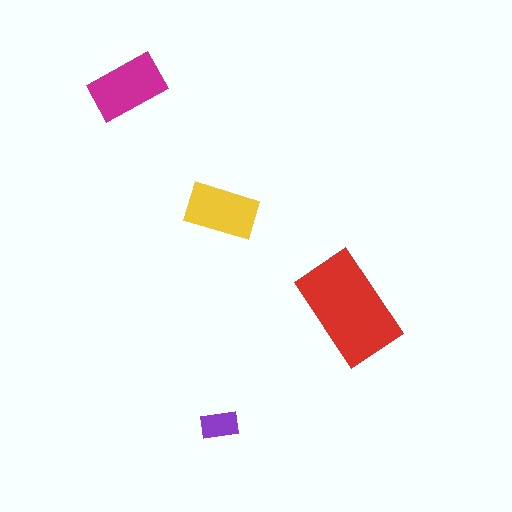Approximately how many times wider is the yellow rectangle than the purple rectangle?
About 2 times wider.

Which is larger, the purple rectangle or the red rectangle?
The red one.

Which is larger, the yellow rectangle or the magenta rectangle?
The magenta one.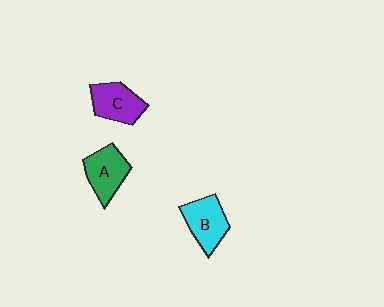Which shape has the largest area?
Shape B (cyan).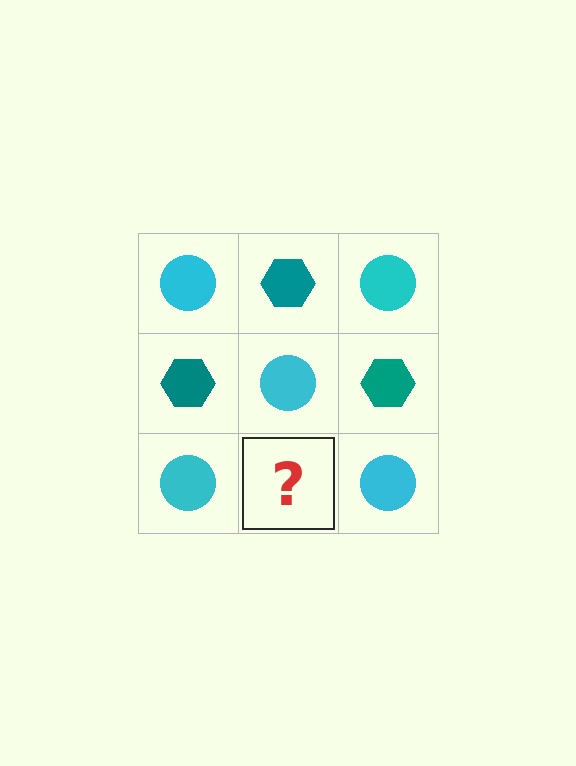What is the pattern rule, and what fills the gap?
The rule is that it alternates cyan circle and teal hexagon in a checkerboard pattern. The gap should be filled with a teal hexagon.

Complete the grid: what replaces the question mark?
The question mark should be replaced with a teal hexagon.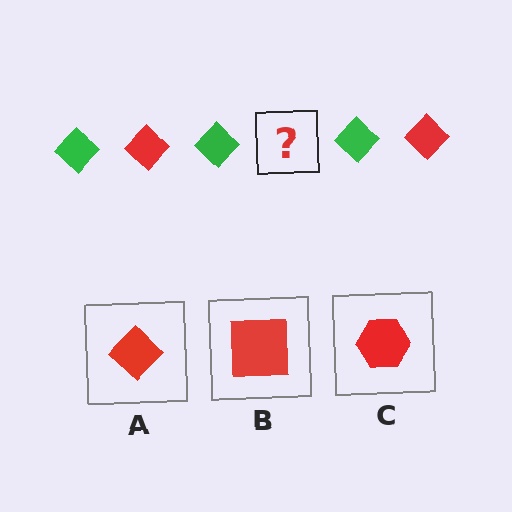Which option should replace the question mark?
Option A.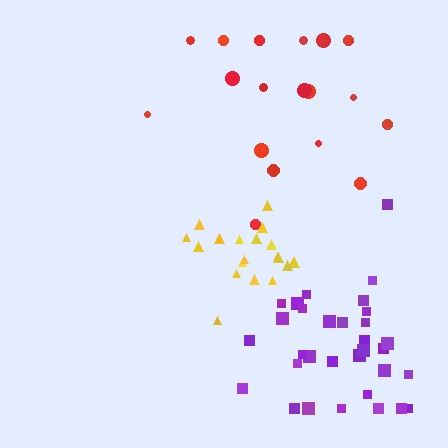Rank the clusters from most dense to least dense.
yellow, purple, red.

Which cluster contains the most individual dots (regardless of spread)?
Purple (32).